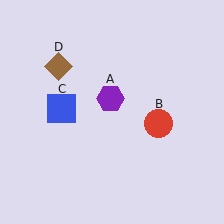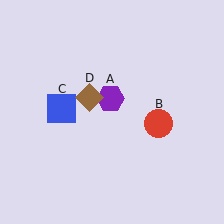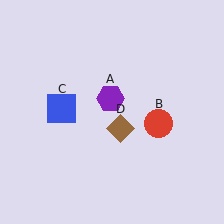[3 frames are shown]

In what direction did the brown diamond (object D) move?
The brown diamond (object D) moved down and to the right.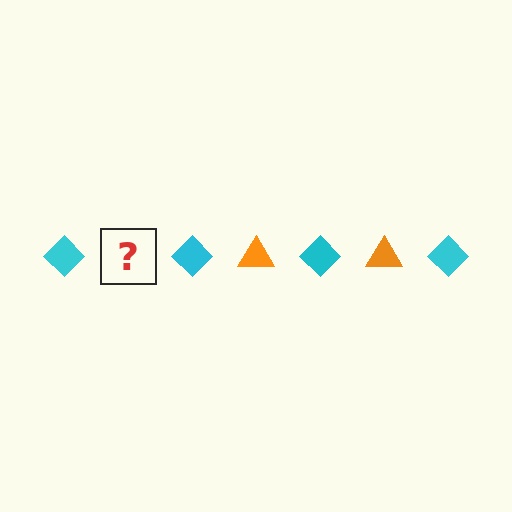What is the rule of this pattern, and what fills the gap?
The rule is that the pattern alternates between cyan diamond and orange triangle. The gap should be filled with an orange triangle.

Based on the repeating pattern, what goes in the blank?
The blank should be an orange triangle.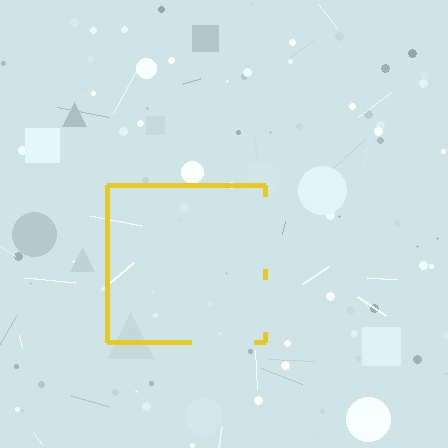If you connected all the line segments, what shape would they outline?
They would outline a square.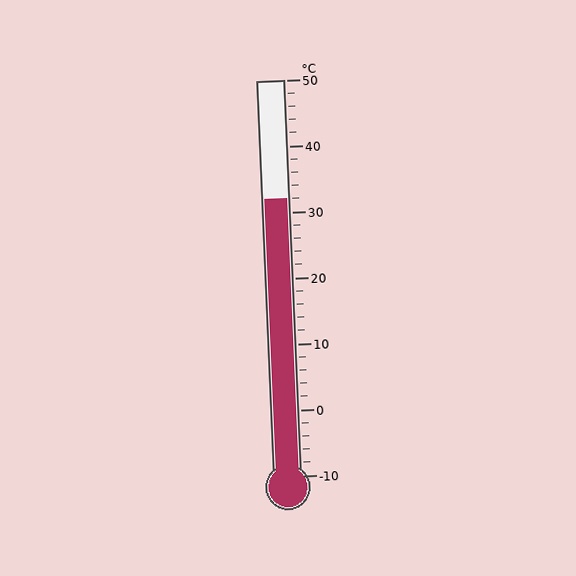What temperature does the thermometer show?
The thermometer shows approximately 32°C.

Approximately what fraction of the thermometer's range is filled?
The thermometer is filled to approximately 70% of its range.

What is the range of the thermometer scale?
The thermometer scale ranges from -10°C to 50°C.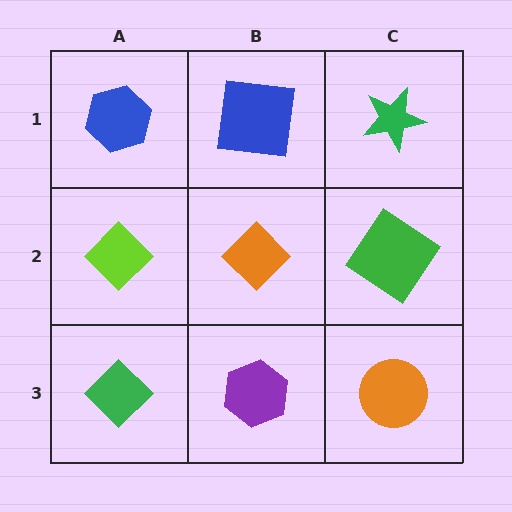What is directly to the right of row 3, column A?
A purple hexagon.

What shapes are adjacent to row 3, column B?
An orange diamond (row 2, column B), a green diamond (row 3, column A), an orange circle (row 3, column C).